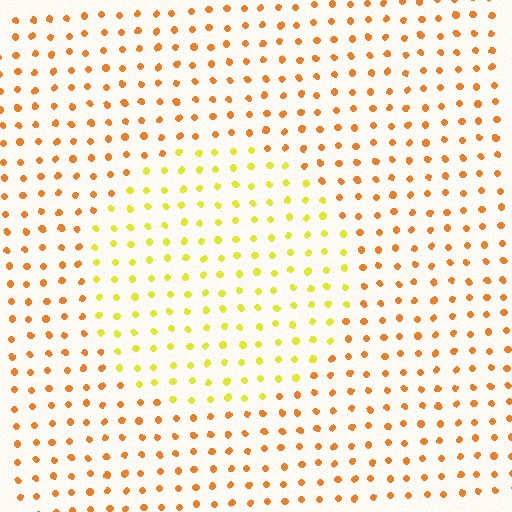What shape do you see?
I see a circle.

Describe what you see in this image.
The image is filled with small orange elements in a uniform arrangement. A circle-shaped region is visible where the elements are tinted to a slightly different hue, forming a subtle color boundary.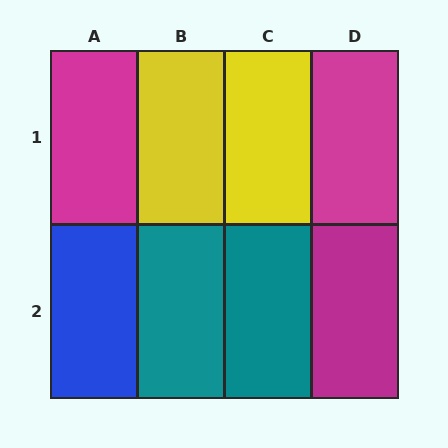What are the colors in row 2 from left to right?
Blue, teal, teal, magenta.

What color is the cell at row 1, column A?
Magenta.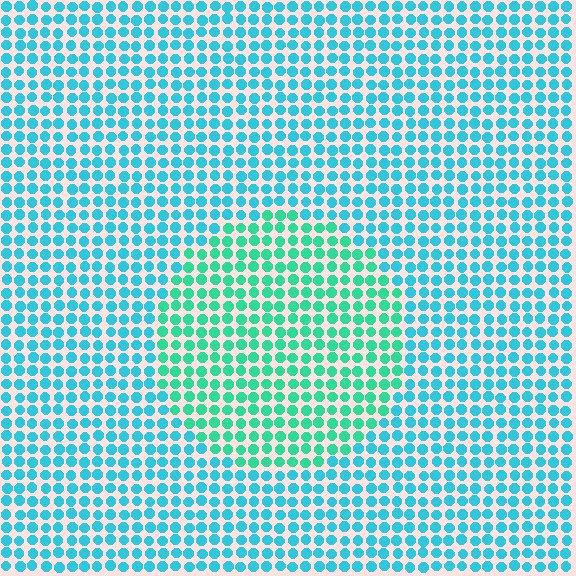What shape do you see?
I see a circle.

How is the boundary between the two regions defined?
The boundary is defined purely by a slight shift in hue (about 30 degrees). Spacing, size, and orientation are identical on both sides.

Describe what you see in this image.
The image is filled with small cyan elements in a uniform arrangement. A circle-shaped region is visible where the elements are tinted to a slightly different hue, forming a subtle color boundary.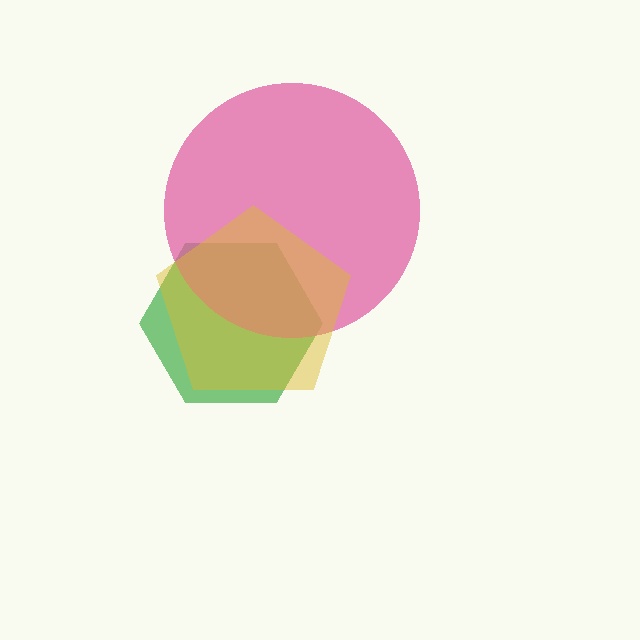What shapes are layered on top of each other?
The layered shapes are: a green hexagon, a pink circle, a yellow pentagon.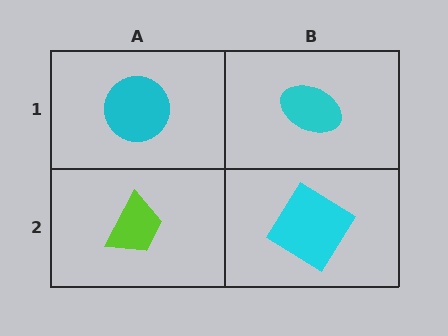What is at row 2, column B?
A cyan diamond.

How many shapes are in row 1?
2 shapes.